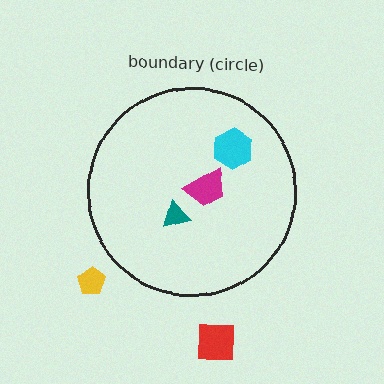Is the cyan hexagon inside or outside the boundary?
Inside.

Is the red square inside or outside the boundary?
Outside.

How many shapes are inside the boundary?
3 inside, 2 outside.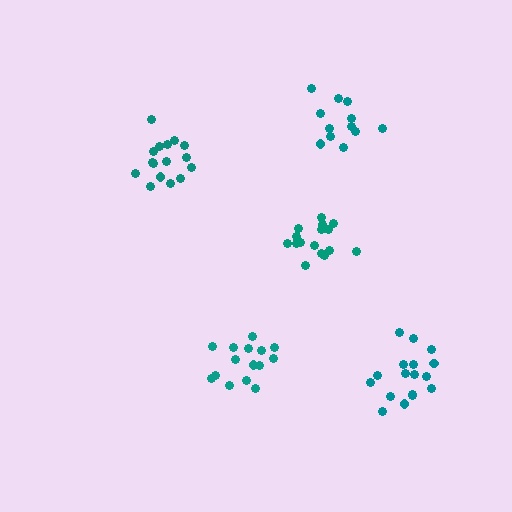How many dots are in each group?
Group 1: 15 dots, Group 2: 16 dots, Group 3: 12 dots, Group 4: 16 dots, Group 5: 17 dots (76 total).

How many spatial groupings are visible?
There are 5 spatial groupings.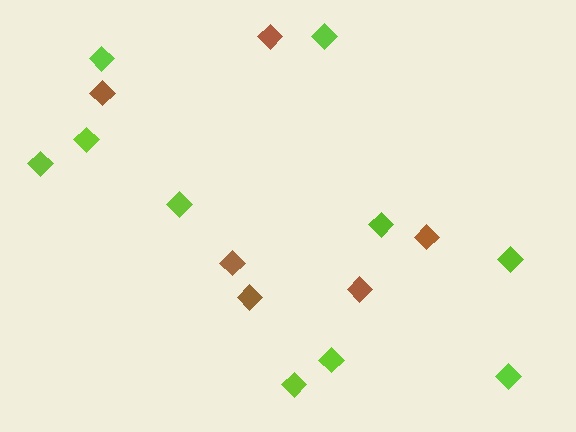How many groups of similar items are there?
There are 2 groups: one group of lime diamonds (10) and one group of brown diamonds (6).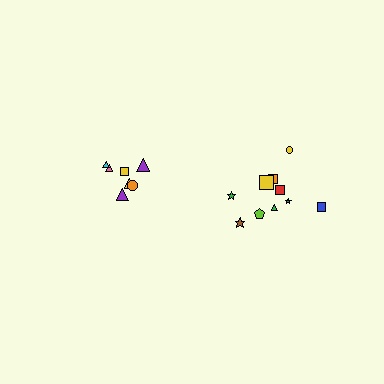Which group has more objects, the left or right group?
The right group.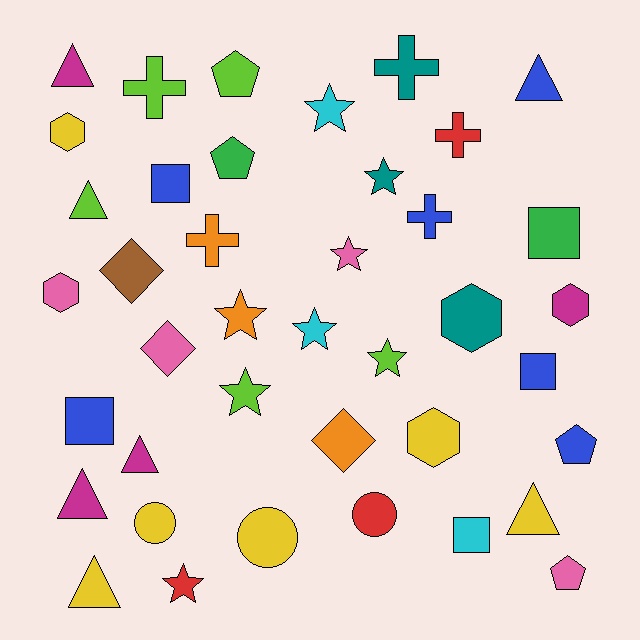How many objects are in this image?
There are 40 objects.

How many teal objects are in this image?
There are 3 teal objects.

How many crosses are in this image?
There are 5 crosses.